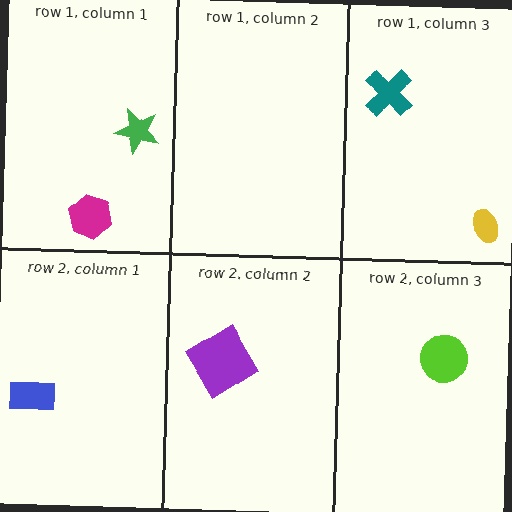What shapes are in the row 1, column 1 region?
The magenta hexagon, the green star.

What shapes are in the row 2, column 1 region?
The blue rectangle.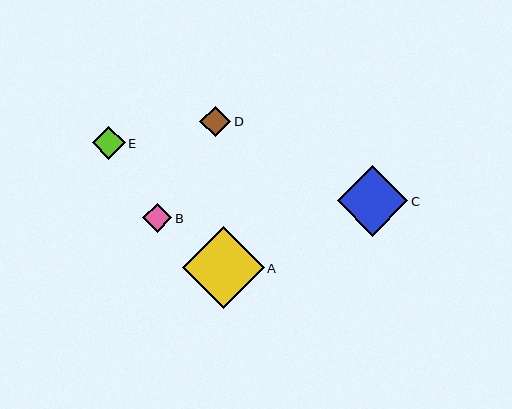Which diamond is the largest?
Diamond A is the largest with a size of approximately 82 pixels.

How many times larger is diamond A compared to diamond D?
Diamond A is approximately 2.6 times the size of diamond D.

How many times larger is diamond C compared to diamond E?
Diamond C is approximately 2.2 times the size of diamond E.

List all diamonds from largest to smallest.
From largest to smallest: A, C, E, D, B.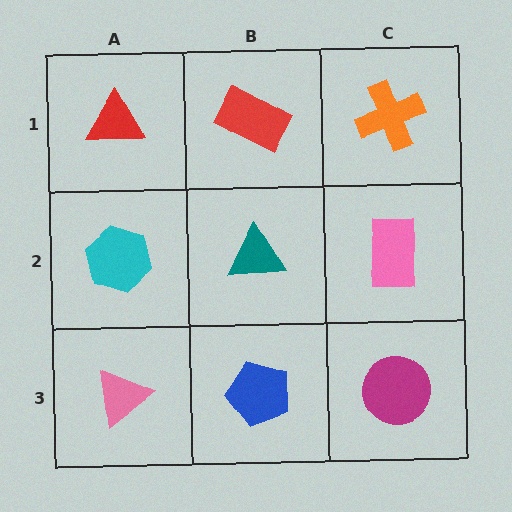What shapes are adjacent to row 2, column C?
An orange cross (row 1, column C), a magenta circle (row 3, column C), a teal triangle (row 2, column B).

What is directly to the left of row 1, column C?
A red rectangle.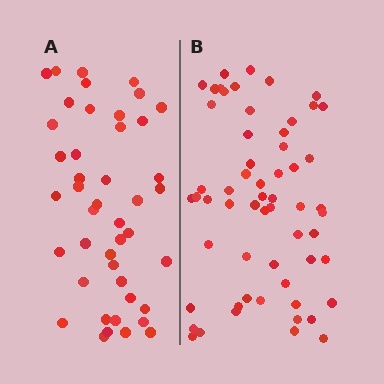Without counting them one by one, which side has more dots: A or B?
Region B (the right region) has more dots.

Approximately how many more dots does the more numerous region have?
Region B has approximately 15 more dots than region A.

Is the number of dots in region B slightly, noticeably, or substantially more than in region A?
Region B has noticeably more, but not dramatically so. The ratio is roughly 1.3 to 1.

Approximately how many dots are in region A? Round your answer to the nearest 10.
About 40 dots. (The exact count is 44, which rounds to 40.)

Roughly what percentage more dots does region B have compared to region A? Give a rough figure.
About 35% more.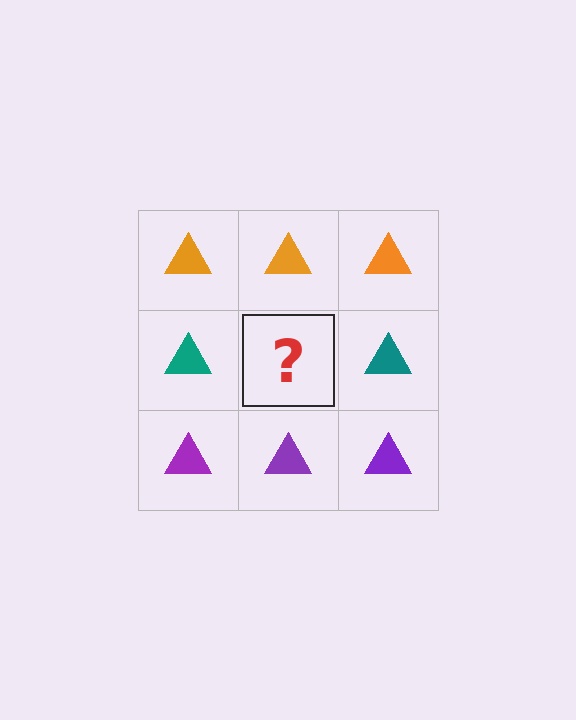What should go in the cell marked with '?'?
The missing cell should contain a teal triangle.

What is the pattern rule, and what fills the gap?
The rule is that each row has a consistent color. The gap should be filled with a teal triangle.